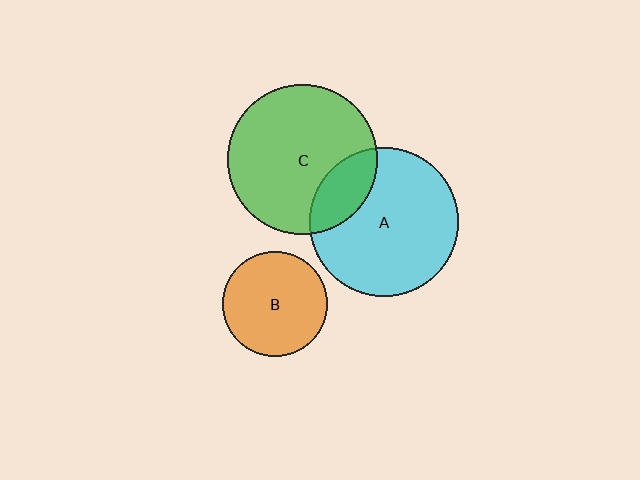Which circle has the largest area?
Circle C (green).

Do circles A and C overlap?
Yes.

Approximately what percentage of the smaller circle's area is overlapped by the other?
Approximately 20%.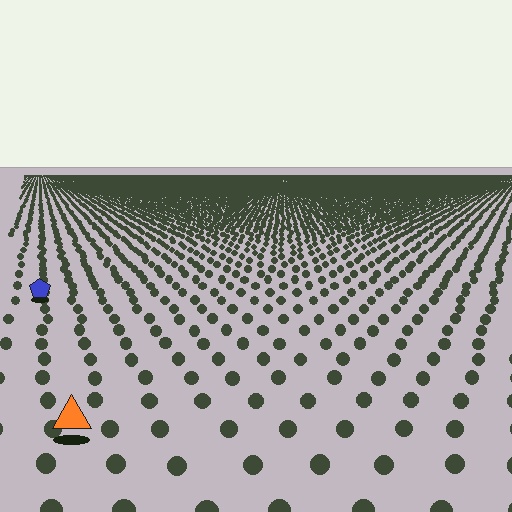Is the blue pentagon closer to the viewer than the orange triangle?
No. The orange triangle is closer — you can tell from the texture gradient: the ground texture is coarser near it.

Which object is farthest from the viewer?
The blue pentagon is farthest from the viewer. It appears smaller and the ground texture around it is denser.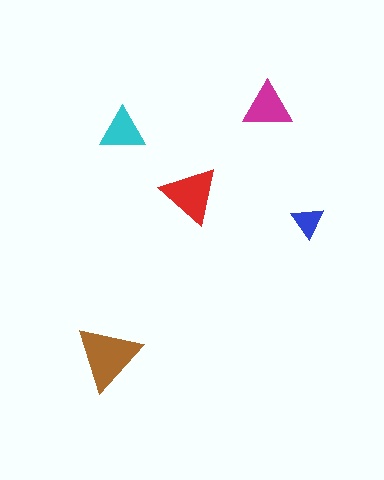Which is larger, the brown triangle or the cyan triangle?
The brown one.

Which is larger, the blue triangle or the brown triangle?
The brown one.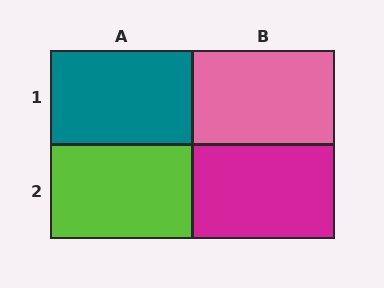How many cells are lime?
1 cell is lime.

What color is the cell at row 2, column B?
Magenta.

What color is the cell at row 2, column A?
Lime.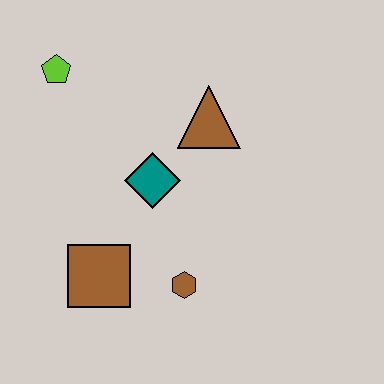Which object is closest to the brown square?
The brown hexagon is closest to the brown square.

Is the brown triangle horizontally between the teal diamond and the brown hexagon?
No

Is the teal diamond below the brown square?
No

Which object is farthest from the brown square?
The lime pentagon is farthest from the brown square.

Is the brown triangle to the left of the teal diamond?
No